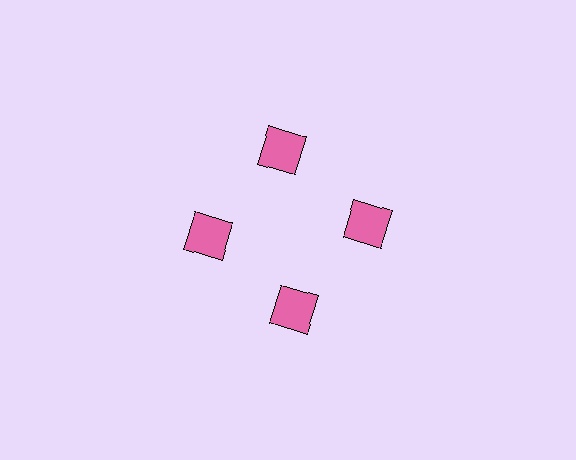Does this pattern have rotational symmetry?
Yes, this pattern has 4-fold rotational symmetry. It looks the same after rotating 90 degrees around the center.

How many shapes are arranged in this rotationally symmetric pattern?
There are 4 shapes, arranged in 4 groups of 1.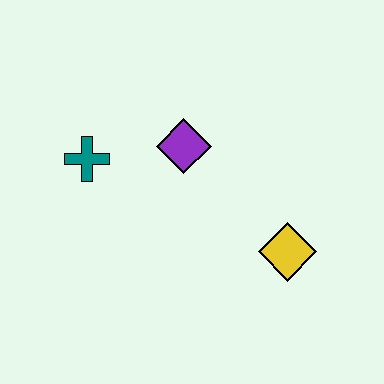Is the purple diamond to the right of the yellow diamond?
No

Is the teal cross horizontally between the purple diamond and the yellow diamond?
No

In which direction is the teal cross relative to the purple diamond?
The teal cross is to the left of the purple diamond.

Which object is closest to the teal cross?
The purple diamond is closest to the teal cross.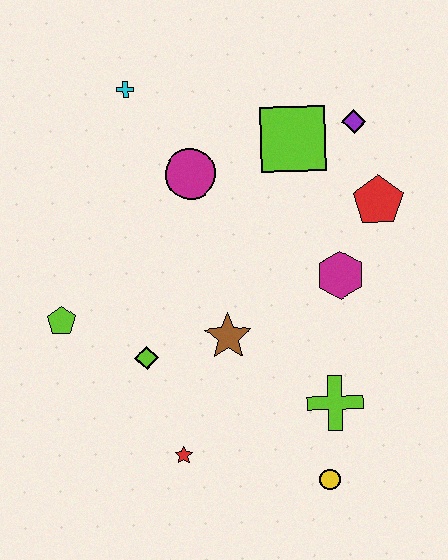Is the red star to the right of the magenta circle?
No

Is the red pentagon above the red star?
Yes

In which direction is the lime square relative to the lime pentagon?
The lime square is to the right of the lime pentagon.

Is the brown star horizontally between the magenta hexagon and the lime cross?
No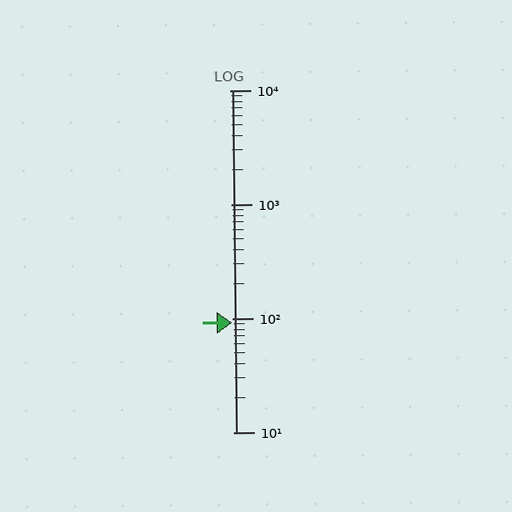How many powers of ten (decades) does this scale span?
The scale spans 3 decades, from 10 to 10000.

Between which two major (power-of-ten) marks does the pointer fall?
The pointer is between 10 and 100.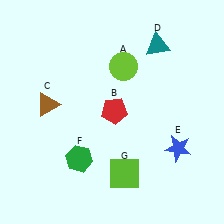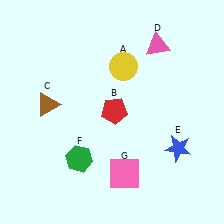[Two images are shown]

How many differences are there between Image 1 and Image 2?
There are 3 differences between the two images.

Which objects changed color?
A changed from lime to yellow. D changed from teal to pink. G changed from lime to pink.